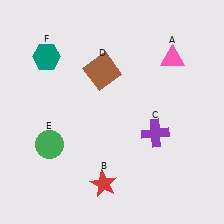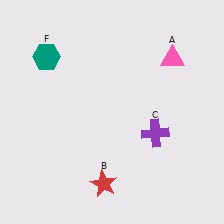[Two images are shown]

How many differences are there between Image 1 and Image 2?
There are 2 differences between the two images.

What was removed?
The green circle (E), the brown square (D) were removed in Image 2.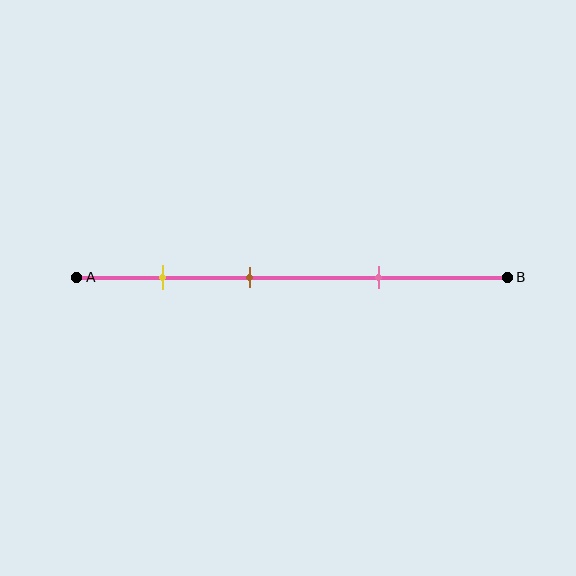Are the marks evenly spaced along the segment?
Yes, the marks are approximately evenly spaced.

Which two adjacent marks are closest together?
The yellow and brown marks are the closest adjacent pair.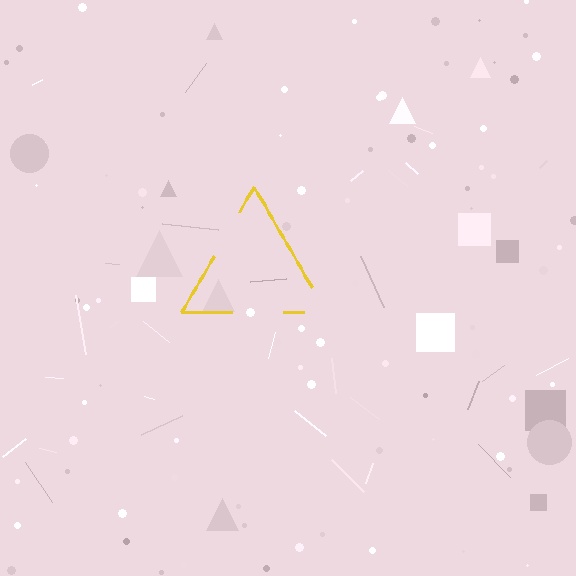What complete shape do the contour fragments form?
The contour fragments form a triangle.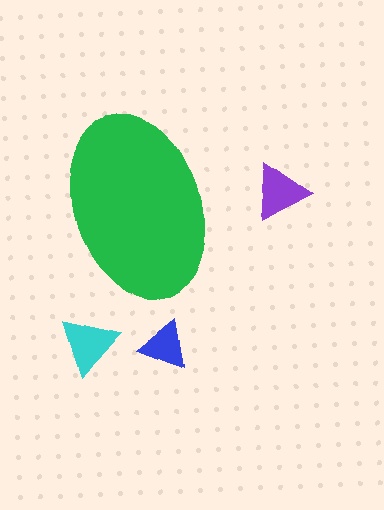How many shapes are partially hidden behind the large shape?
0 shapes are partially hidden.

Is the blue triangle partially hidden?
No, the blue triangle is fully visible.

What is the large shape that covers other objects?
A green ellipse.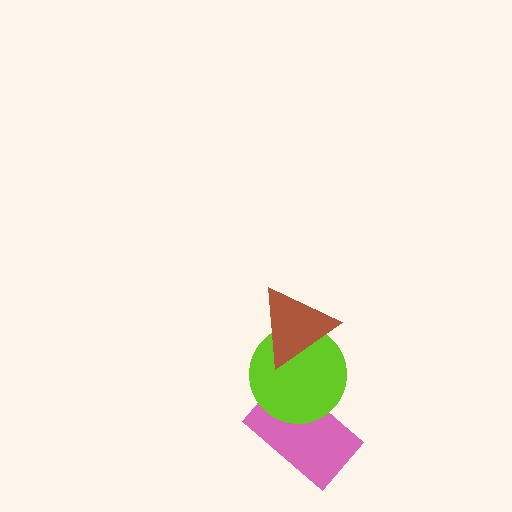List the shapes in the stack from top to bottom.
From top to bottom: the brown triangle, the lime circle, the pink rectangle.